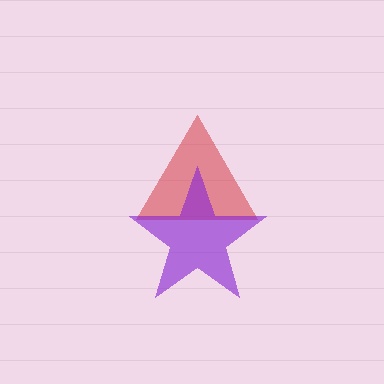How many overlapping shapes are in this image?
There are 2 overlapping shapes in the image.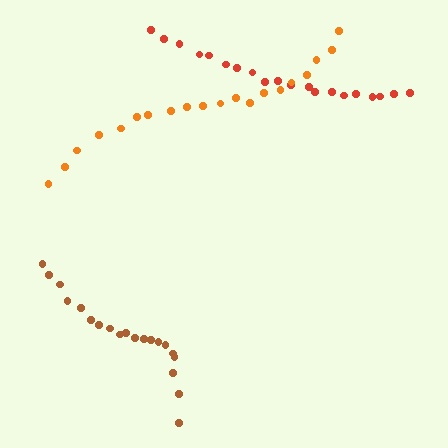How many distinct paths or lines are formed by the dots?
There are 3 distinct paths.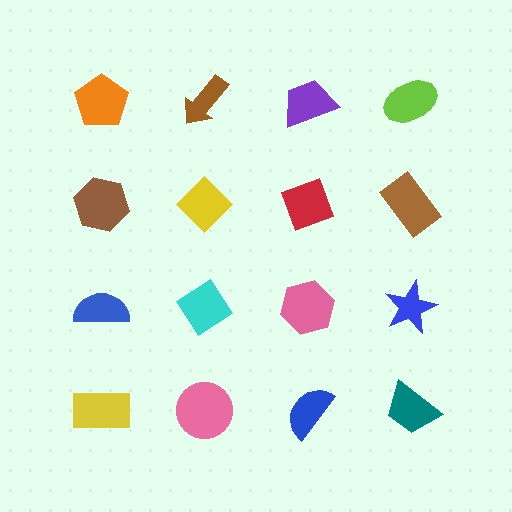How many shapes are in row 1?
4 shapes.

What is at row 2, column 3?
A red diamond.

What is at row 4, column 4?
A teal trapezoid.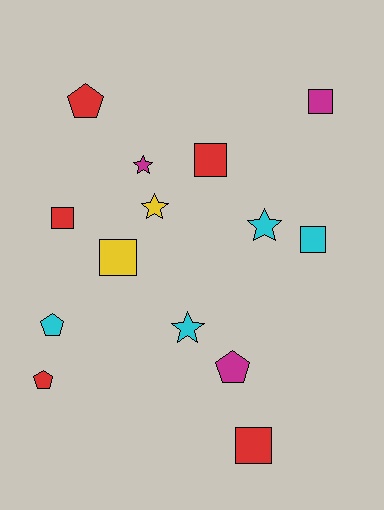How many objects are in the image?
There are 14 objects.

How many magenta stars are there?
There is 1 magenta star.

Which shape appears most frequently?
Square, with 6 objects.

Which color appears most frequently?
Red, with 5 objects.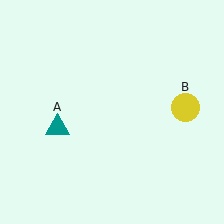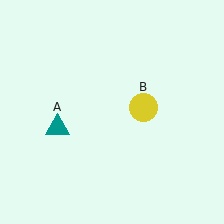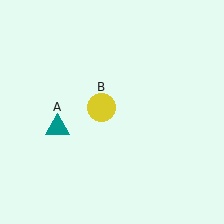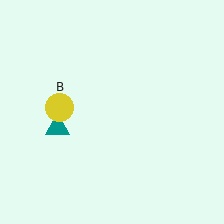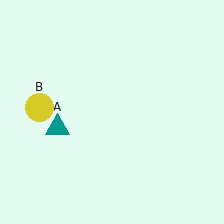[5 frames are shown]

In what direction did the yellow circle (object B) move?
The yellow circle (object B) moved left.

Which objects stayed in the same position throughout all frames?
Teal triangle (object A) remained stationary.